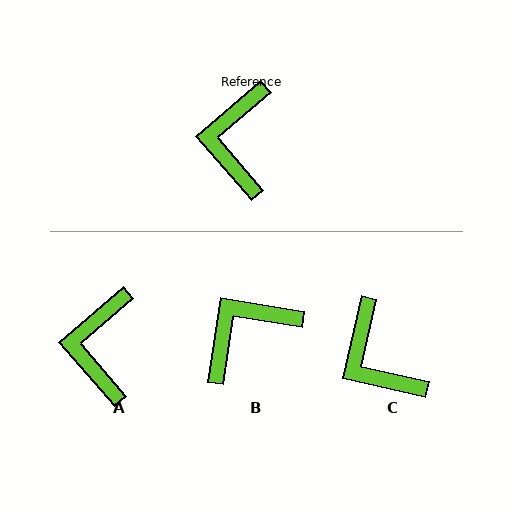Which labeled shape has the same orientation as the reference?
A.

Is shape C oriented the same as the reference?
No, it is off by about 37 degrees.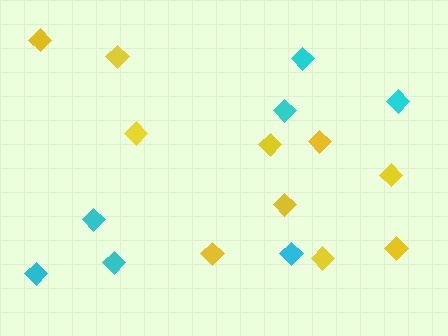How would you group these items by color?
There are 2 groups: one group of yellow diamonds (10) and one group of cyan diamonds (7).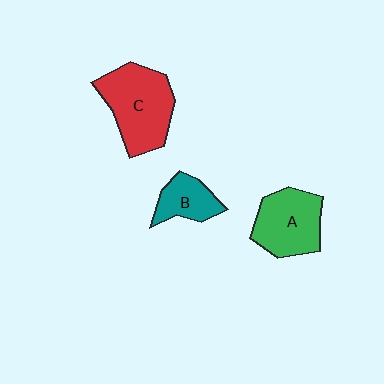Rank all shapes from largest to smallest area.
From largest to smallest: C (red), A (green), B (teal).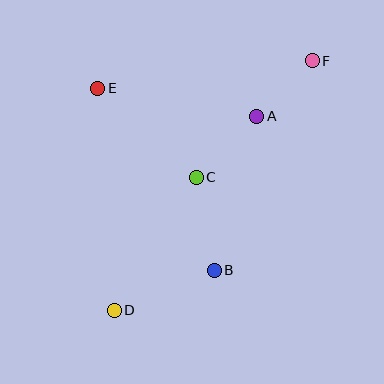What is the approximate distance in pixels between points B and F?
The distance between B and F is approximately 231 pixels.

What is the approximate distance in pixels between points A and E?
The distance between A and E is approximately 161 pixels.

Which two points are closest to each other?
Points A and F are closest to each other.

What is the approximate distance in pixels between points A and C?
The distance between A and C is approximately 86 pixels.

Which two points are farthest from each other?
Points D and F are farthest from each other.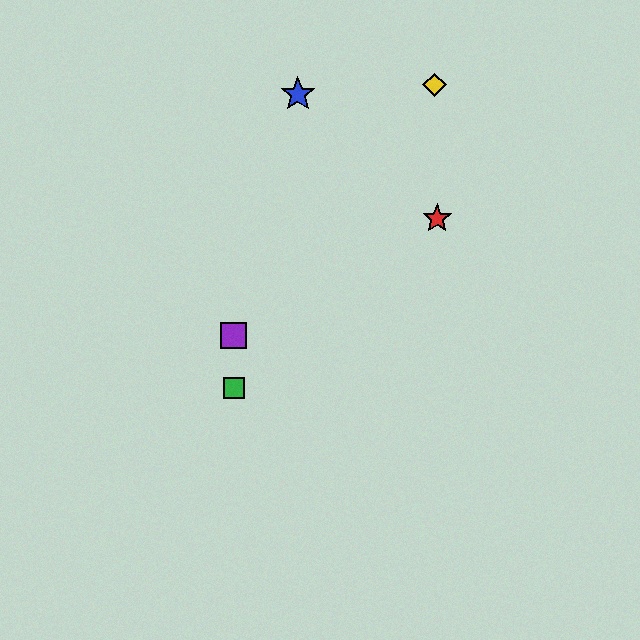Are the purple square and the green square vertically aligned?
Yes, both are at x≈234.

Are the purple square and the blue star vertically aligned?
No, the purple square is at x≈234 and the blue star is at x≈298.